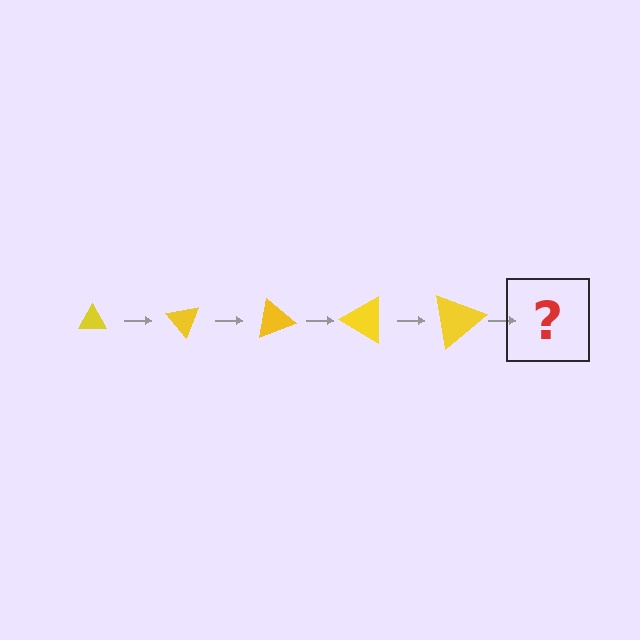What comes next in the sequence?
The next element should be a triangle, larger than the previous one and rotated 250 degrees from the start.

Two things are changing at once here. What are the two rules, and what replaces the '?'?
The two rules are that the triangle grows larger each step and it rotates 50 degrees each step. The '?' should be a triangle, larger than the previous one and rotated 250 degrees from the start.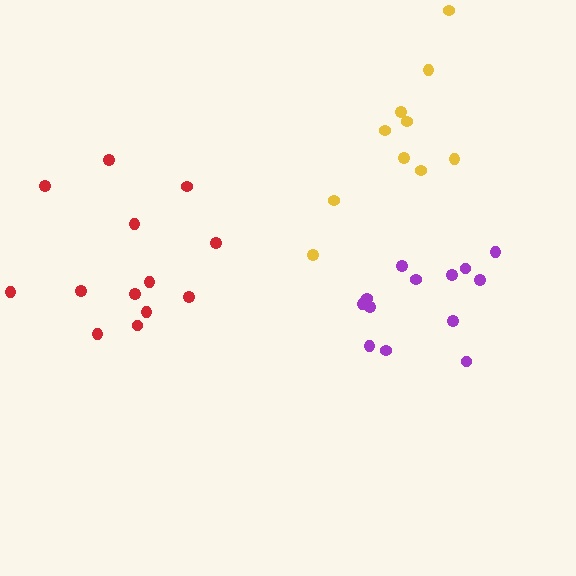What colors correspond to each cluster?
The clusters are colored: red, purple, yellow.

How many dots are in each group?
Group 1: 13 dots, Group 2: 13 dots, Group 3: 10 dots (36 total).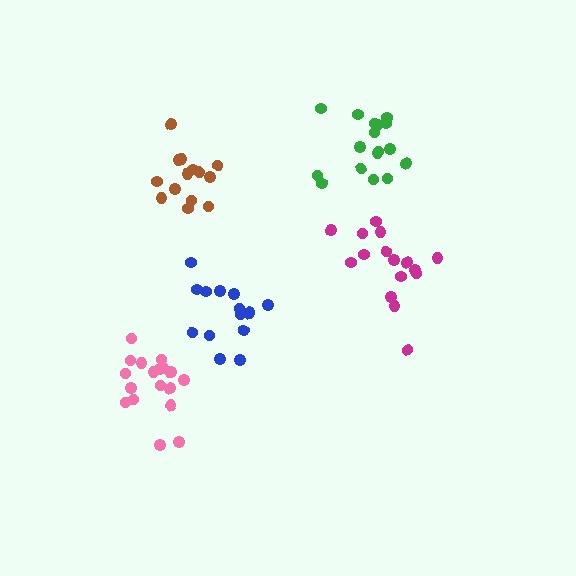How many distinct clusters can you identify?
There are 5 distinct clusters.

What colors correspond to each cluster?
The clusters are colored: pink, green, brown, blue, magenta.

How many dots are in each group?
Group 1: 18 dots, Group 2: 17 dots, Group 3: 14 dots, Group 4: 15 dots, Group 5: 16 dots (80 total).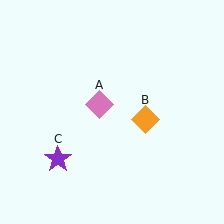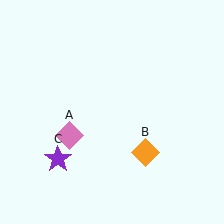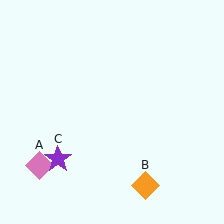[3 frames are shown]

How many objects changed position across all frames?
2 objects changed position: pink diamond (object A), orange diamond (object B).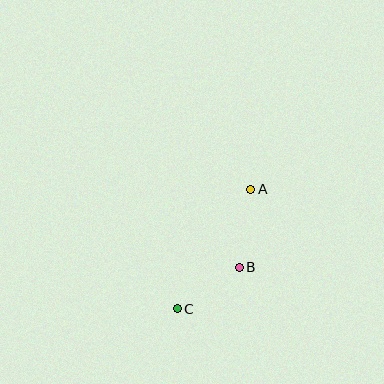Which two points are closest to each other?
Points B and C are closest to each other.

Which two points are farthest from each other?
Points A and C are farthest from each other.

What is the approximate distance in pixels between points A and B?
The distance between A and B is approximately 79 pixels.